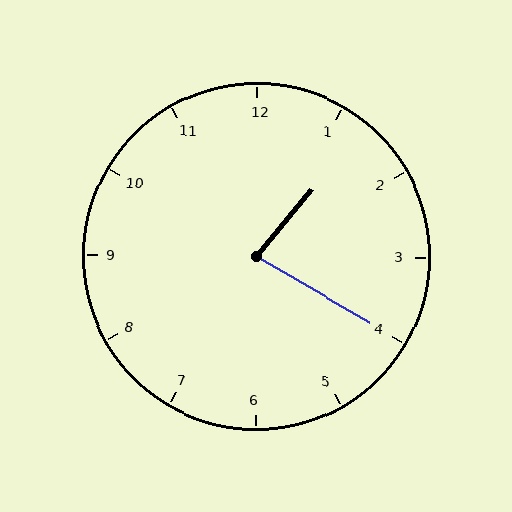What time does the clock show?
1:20.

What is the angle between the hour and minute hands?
Approximately 80 degrees.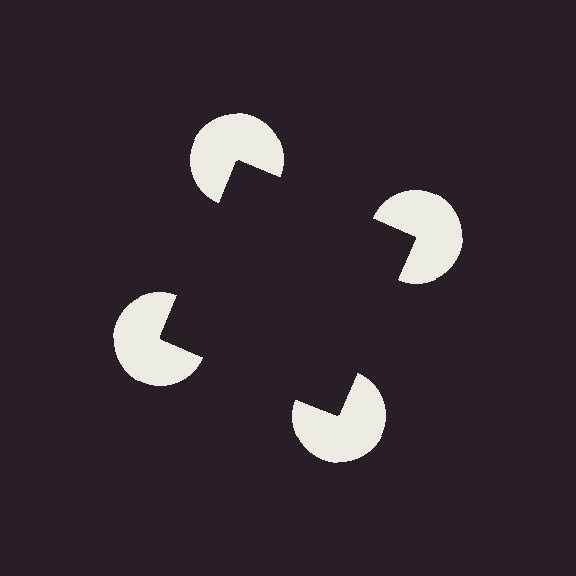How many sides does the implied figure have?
4 sides.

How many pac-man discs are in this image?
There are 4 — one at each vertex of the illusory square.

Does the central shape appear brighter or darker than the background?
It typically appears slightly darker than the background, even though no actual brightness change is drawn.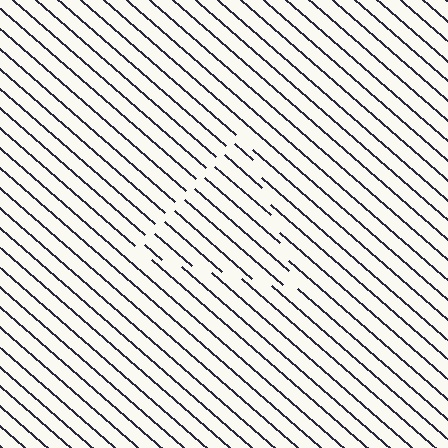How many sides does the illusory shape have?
3 sides — the line-ends trace a triangle.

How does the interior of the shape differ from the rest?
The interior of the shape contains the same grating, shifted by half a period — the contour is defined by the phase discontinuity where line-ends from the inner and outer gratings abut.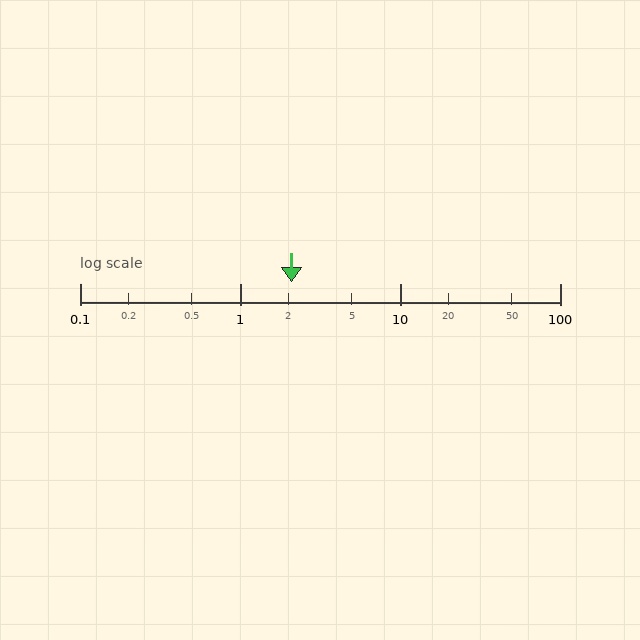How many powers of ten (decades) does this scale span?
The scale spans 3 decades, from 0.1 to 100.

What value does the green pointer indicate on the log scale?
The pointer indicates approximately 2.1.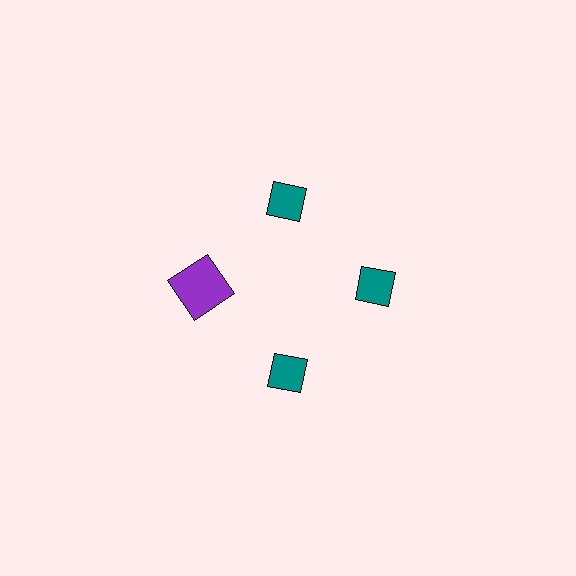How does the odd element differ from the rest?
It differs in both color (purple instead of teal) and shape (square instead of diamond).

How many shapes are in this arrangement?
There are 4 shapes arranged in a ring pattern.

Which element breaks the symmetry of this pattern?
The purple square at roughly the 9 o'clock position breaks the symmetry. All other shapes are teal diamonds.